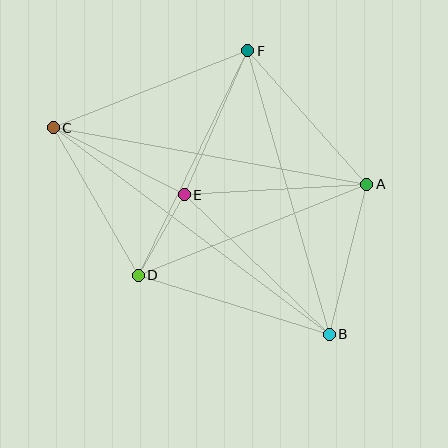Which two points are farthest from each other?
Points B and C are farthest from each other.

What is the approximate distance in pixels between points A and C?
The distance between A and C is approximately 319 pixels.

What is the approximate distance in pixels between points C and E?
The distance between C and E is approximately 147 pixels.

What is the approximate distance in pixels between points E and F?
The distance between E and F is approximately 157 pixels.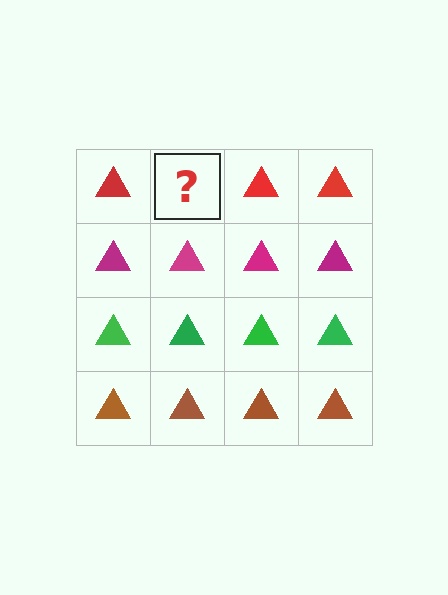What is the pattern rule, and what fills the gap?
The rule is that each row has a consistent color. The gap should be filled with a red triangle.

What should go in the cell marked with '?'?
The missing cell should contain a red triangle.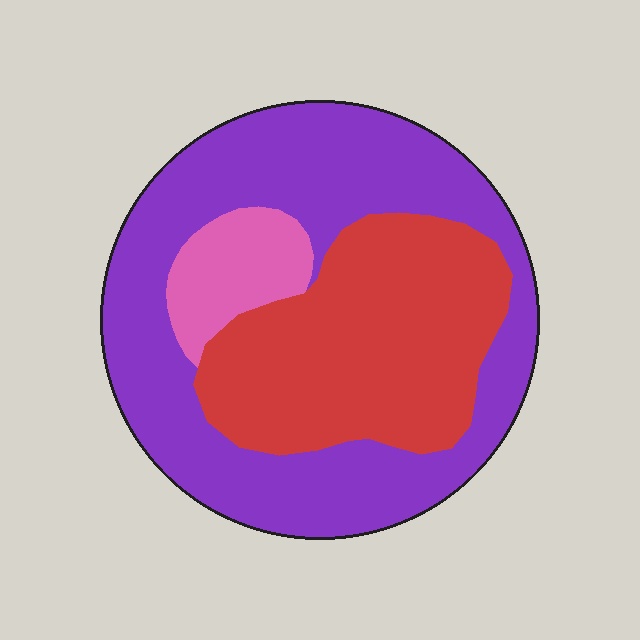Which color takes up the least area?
Pink, at roughly 10%.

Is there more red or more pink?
Red.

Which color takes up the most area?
Purple, at roughly 55%.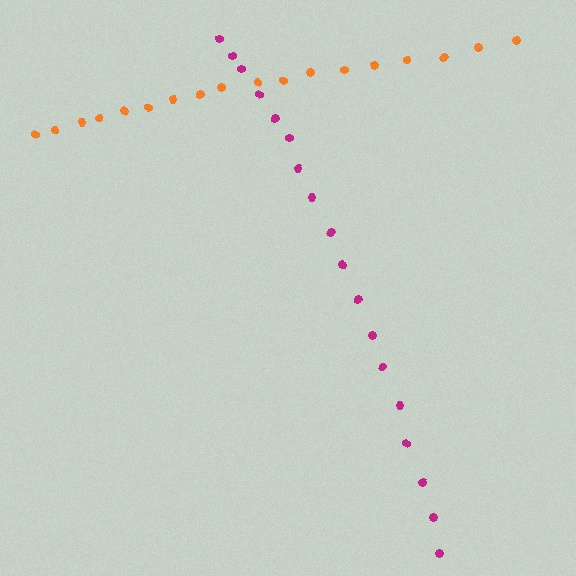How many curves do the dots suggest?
There are 2 distinct paths.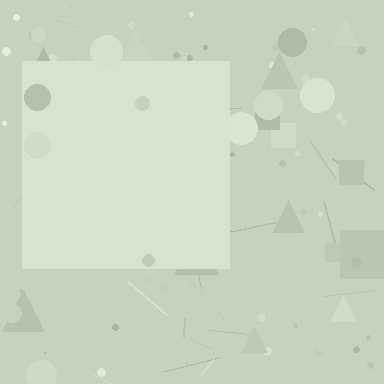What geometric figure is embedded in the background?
A square is embedded in the background.